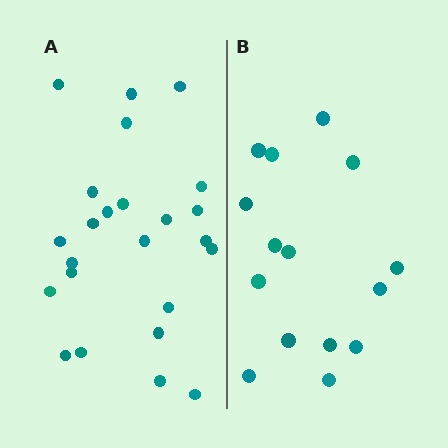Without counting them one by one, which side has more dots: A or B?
Region A (the left region) has more dots.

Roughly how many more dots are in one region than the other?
Region A has roughly 8 or so more dots than region B.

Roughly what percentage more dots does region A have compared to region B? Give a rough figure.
About 60% more.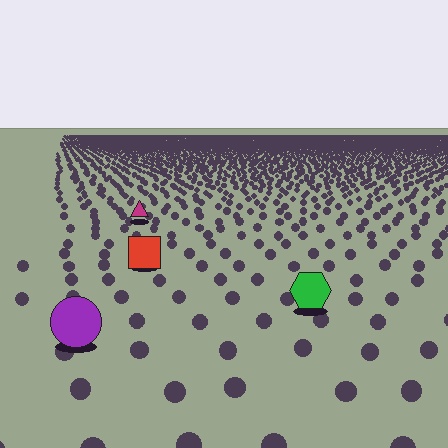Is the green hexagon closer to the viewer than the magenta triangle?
Yes. The green hexagon is closer — you can tell from the texture gradient: the ground texture is coarser near it.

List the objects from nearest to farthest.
From nearest to farthest: the purple circle, the green hexagon, the red square, the magenta triangle.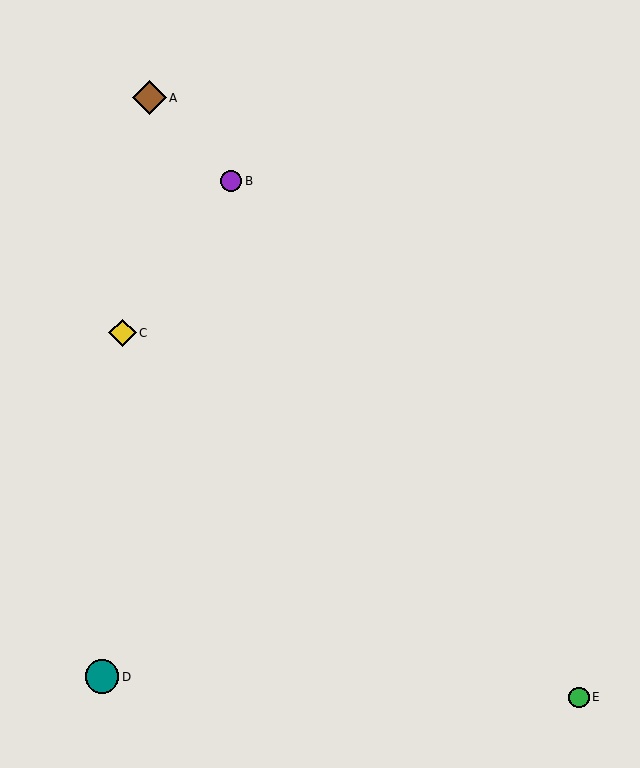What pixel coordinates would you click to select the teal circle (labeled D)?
Click at (102, 677) to select the teal circle D.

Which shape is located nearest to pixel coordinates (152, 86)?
The brown diamond (labeled A) at (149, 98) is nearest to that location.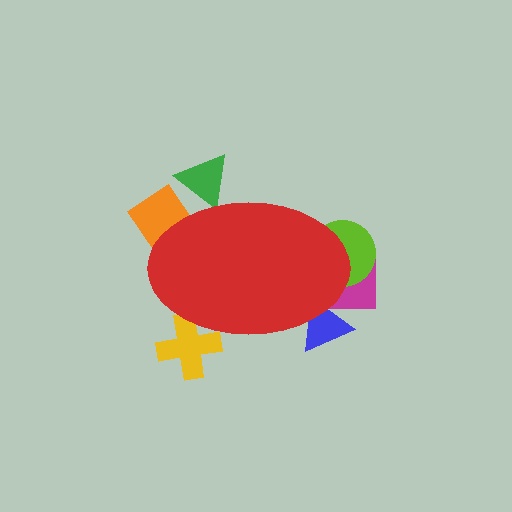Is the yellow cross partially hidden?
Yes, the yellow cross is partially hidden behind the red ellipse.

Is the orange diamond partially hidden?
Yes, the orange diamond is partially hidden behind the red ellipse.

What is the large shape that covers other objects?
A red ellipse.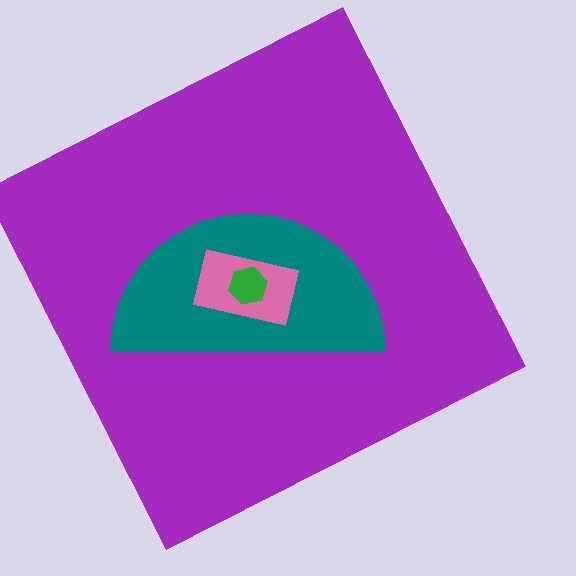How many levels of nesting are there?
4.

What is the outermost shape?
The purple square.